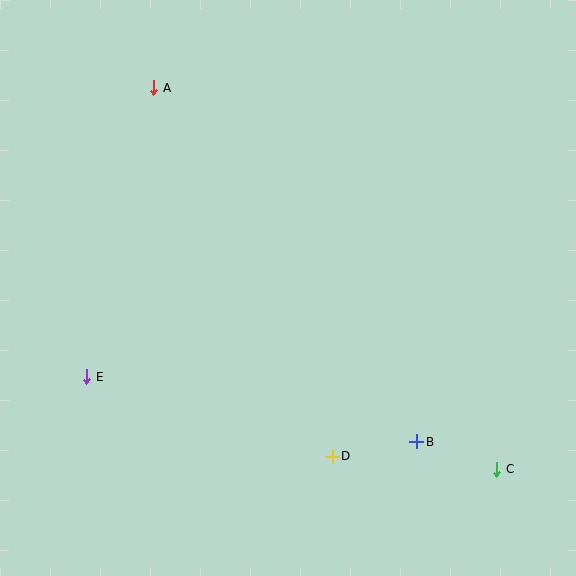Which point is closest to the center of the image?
Point D at (332, 456) is closest to the center.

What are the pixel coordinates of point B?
Point B is at (417, 442).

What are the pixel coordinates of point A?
Point A is at (154, 88).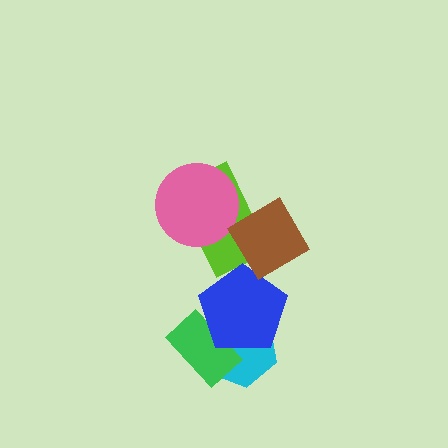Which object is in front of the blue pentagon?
The brown diamond is in front of the blue pentagon.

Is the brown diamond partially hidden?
No, no other shape covers it.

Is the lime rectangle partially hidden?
Yes, it is partially covered by another shape.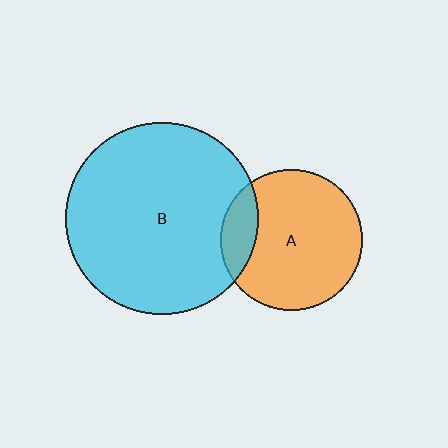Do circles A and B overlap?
Yes.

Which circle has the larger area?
Circle B (cyan).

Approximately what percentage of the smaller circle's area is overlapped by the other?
Approximately 15%.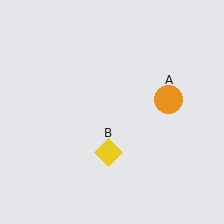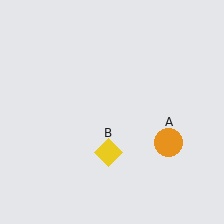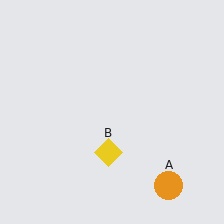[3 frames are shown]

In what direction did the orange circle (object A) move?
The orange circle (object A) moved down.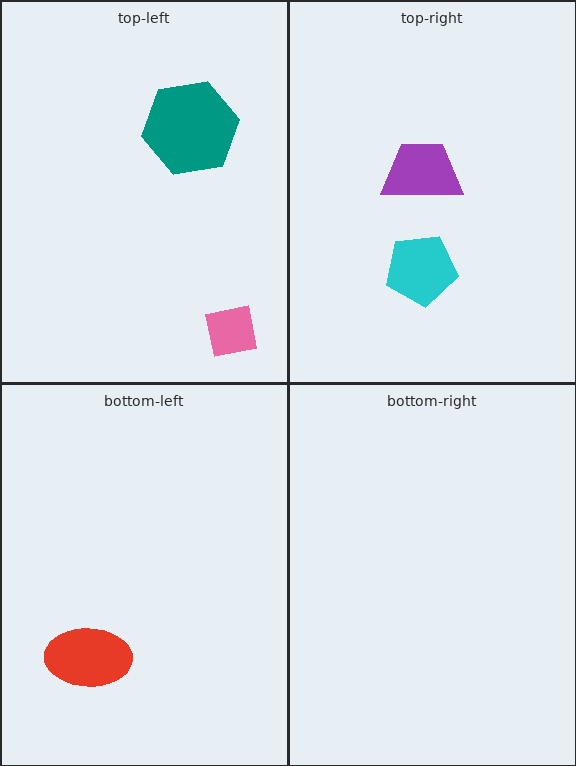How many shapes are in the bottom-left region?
1.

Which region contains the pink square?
The top-left region.